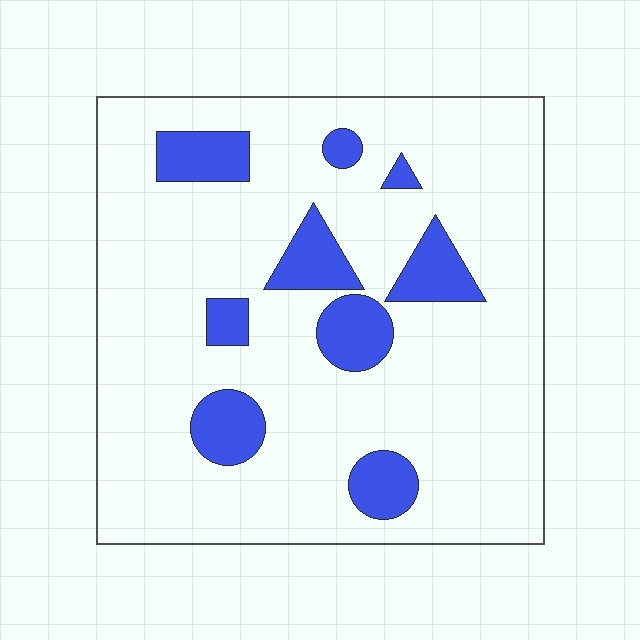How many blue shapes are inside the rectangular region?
9.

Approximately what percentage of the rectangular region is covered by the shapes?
Approximately 15%.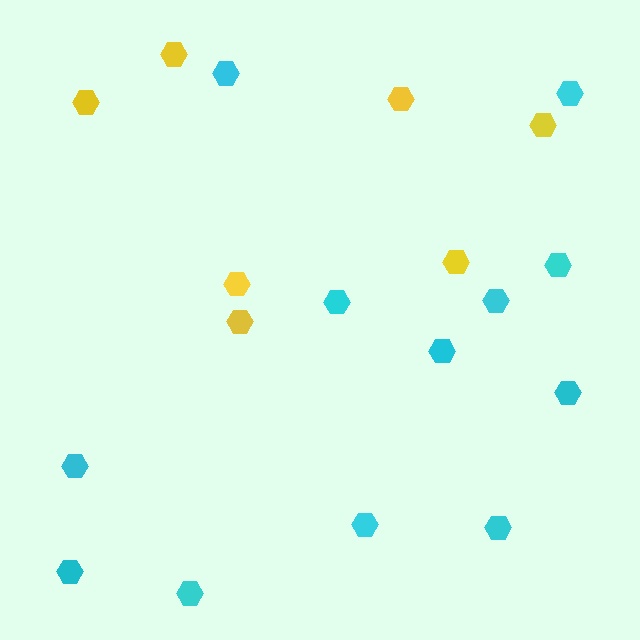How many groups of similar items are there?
There are 2 groups: one group of cyan hexagons (12) and one group of yellow hexagons (7).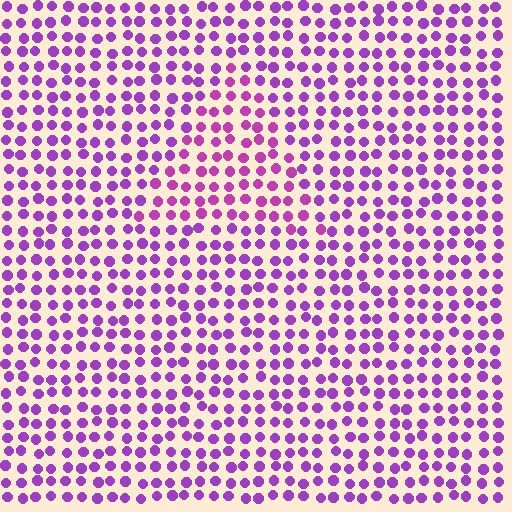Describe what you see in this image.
The image is filled with small purple elements in a uniform arrangement. A triangle-shaped region is visible where the elements are tinted to a slightly different hue, forming a subtle color boundary.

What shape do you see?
I see a triangle.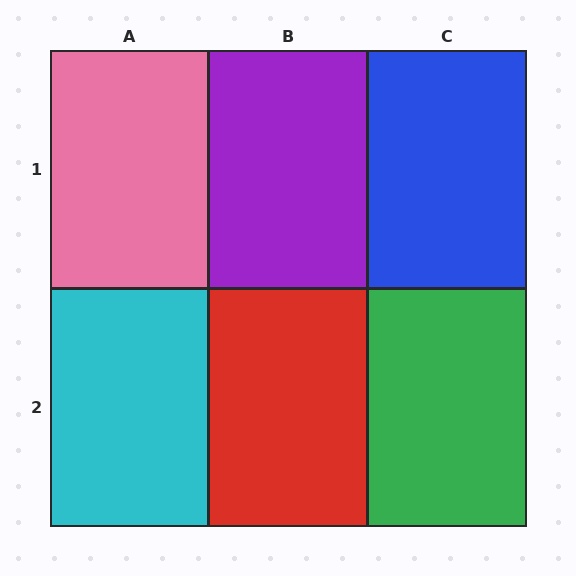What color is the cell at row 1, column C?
Blue.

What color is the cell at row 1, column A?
Pink.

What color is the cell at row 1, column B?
Purple.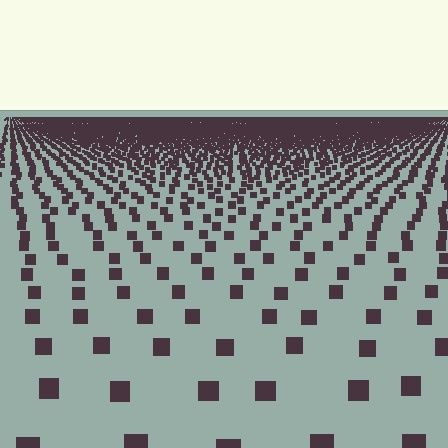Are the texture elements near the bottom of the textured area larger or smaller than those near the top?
Larger. Near the bottom, elements are closer to the viewer and appear at a bigger on-screen size.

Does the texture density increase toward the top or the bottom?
Density increases toward the top.